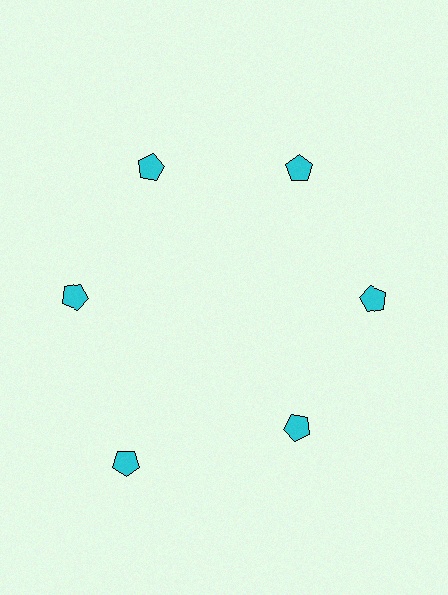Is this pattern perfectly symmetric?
No. The 6 cyan pentagons are arranged in a ring, but one element near the 7 o'clock position is pushed outward from the center, breaking the 6-fold rotational symmetry.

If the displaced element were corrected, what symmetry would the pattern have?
It would have 6-fold rotational symmetry — the pattern would map onto itself every 60 degrees.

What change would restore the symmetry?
The symmetry would be restored by moving it inward, back onto the ring so that all 6 pentagons sit at equal angles and equal distance from the center.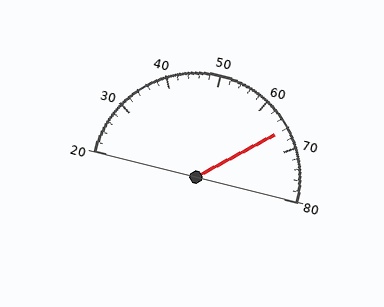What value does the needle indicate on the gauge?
The needle indicates approximately 66.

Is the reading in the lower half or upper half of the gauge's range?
The reading is in the upper half of the range (20 to 80).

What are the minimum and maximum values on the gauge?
The gauge ranges from 20 to 80.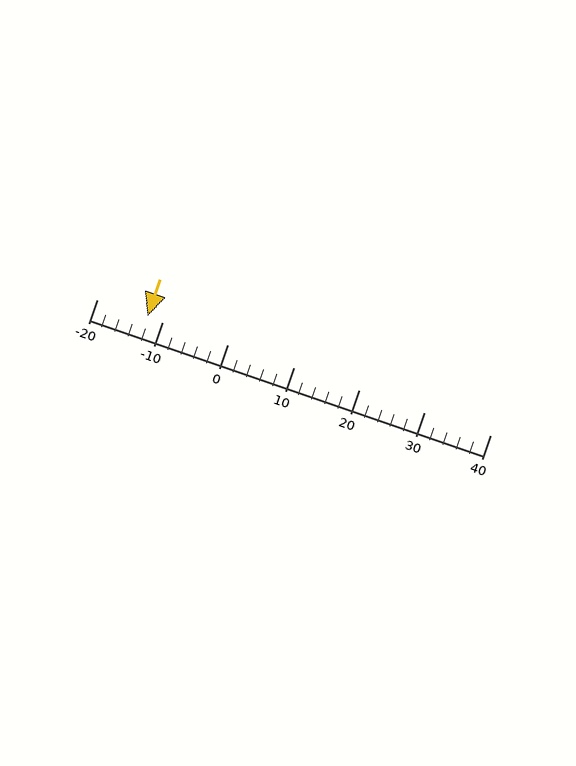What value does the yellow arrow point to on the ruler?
The yellow arrow points to approximately -12.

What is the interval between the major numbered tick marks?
The major tick marks are spaced 10 units apart.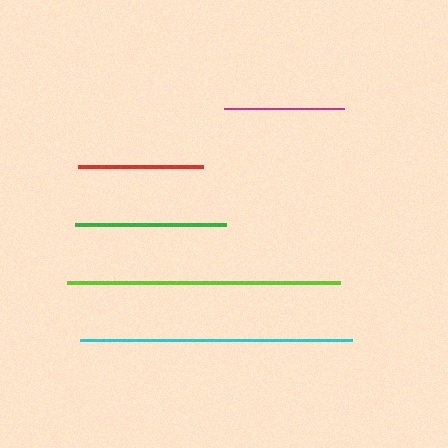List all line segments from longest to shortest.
From longest to shortest: lime, cyan, green, red, magenta.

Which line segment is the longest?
The lime line is the longest at approximately 273 pixels.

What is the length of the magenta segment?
The magenta segment is approximately 120 pixels long.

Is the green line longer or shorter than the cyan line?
The cyan line is longer than the green line.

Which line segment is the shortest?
The magenta line is the shortest at approximately 120 pixels.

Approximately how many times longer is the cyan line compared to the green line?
The cyan line is approximately 1.8 times the length of the green line.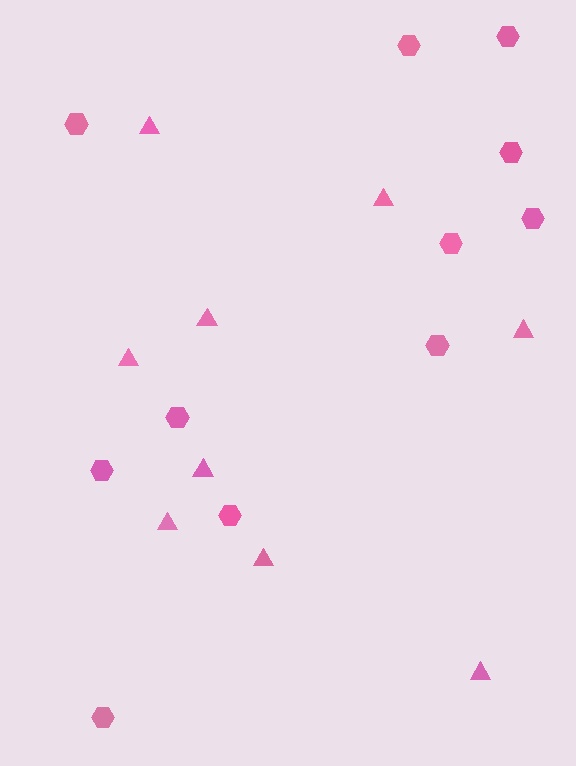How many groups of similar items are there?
There are 2 groups: one group of triangles (9) and one group of hexagons (11).